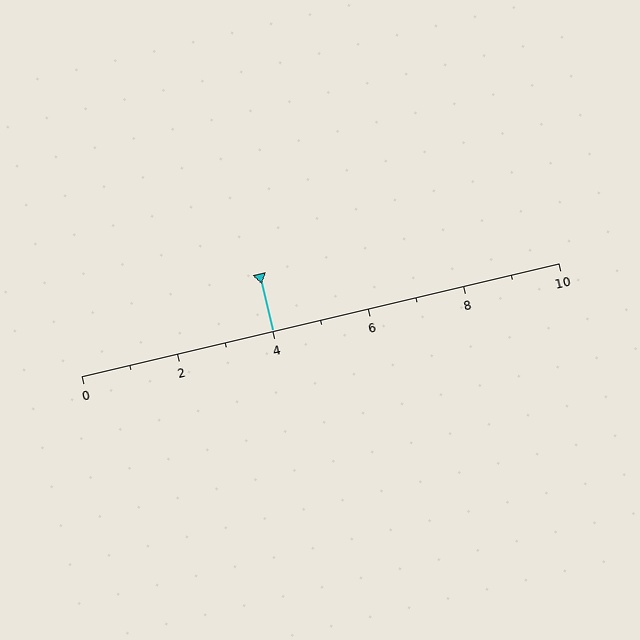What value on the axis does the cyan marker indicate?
The marker indicates approximately 4.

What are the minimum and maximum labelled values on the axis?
The axis runs from 0 to 10.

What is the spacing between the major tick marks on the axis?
The major ticks are spaced 2 apart.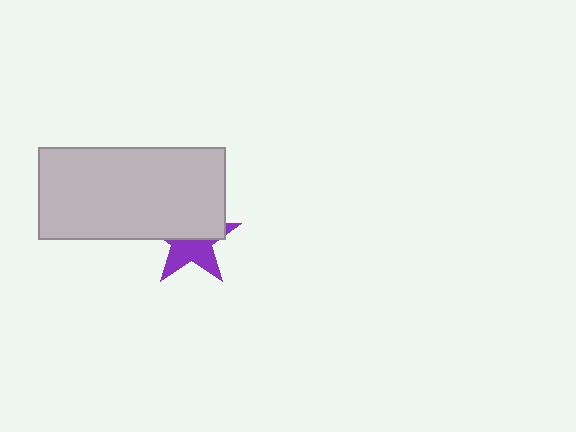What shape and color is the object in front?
The object in front is a light gray rectangle.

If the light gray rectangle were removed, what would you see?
You would see the complete purple star.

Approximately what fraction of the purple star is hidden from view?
Roughly 51% of the purple star is hidden behind the light gray rectangle.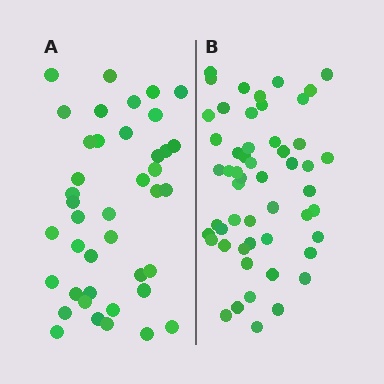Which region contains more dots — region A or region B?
Region B (the right region) has more dots.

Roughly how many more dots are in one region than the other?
Region B has roughly 12 or so more dots than region A.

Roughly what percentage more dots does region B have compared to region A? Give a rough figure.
About 30% more.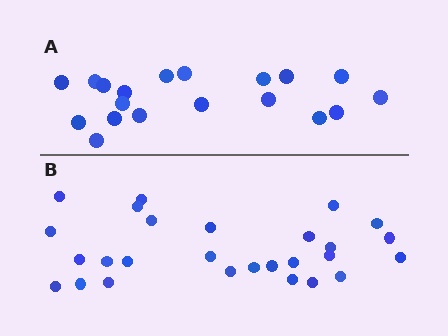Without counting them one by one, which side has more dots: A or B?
Region B (the bottom region) has more dots.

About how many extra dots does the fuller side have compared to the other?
Region B has roughly 8 or so more dots than region A.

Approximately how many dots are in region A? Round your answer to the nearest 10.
About 20 dots. (The exact count is 19, which rounds to 20.)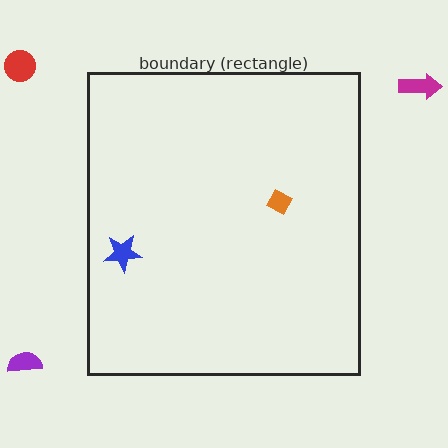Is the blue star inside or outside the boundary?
Inside.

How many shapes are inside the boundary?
2 inside, 3 outside.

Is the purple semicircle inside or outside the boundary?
Outside.